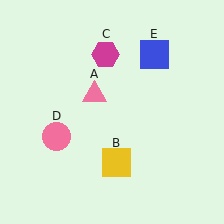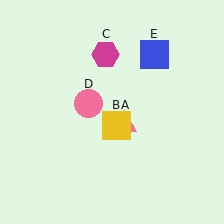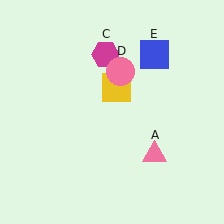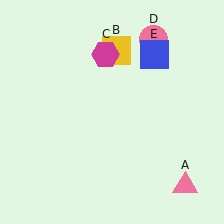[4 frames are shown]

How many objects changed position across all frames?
3 objects changed position: pink triangle (object A), yellow square (object B), pink circle (object D).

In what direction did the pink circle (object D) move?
The pink circle (object D) moved up and to the right.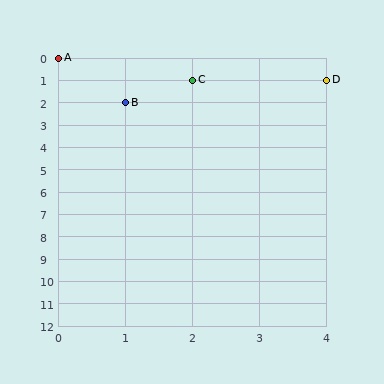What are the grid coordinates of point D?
Point D is at grid coordinates (4, 1).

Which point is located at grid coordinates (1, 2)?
Point B is at (1, 2).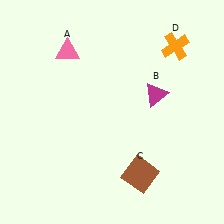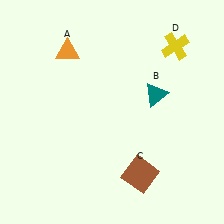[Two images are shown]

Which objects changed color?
A changed from pink to orange. B changed from magenta to teal. D changed from orange to yellow.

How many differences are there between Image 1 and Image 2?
There are 3 differences between the two images.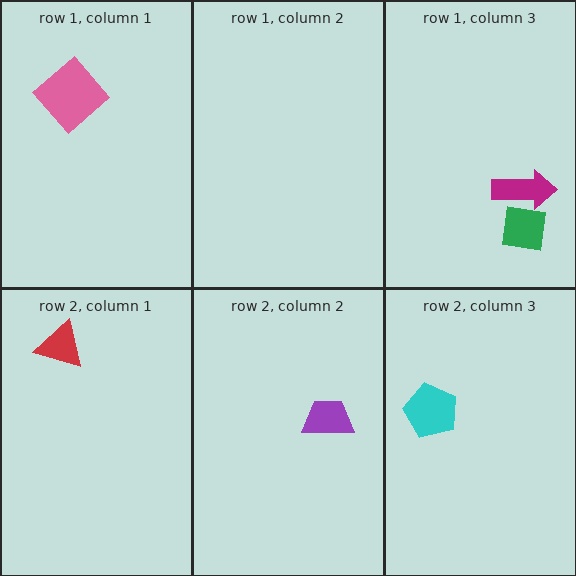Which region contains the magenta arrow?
The row 1, column 3 region.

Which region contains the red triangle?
The row 2, column 1 region.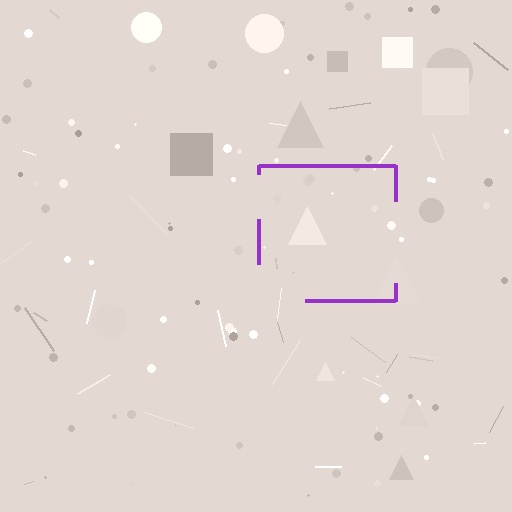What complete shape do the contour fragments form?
The contour fragments form a square.